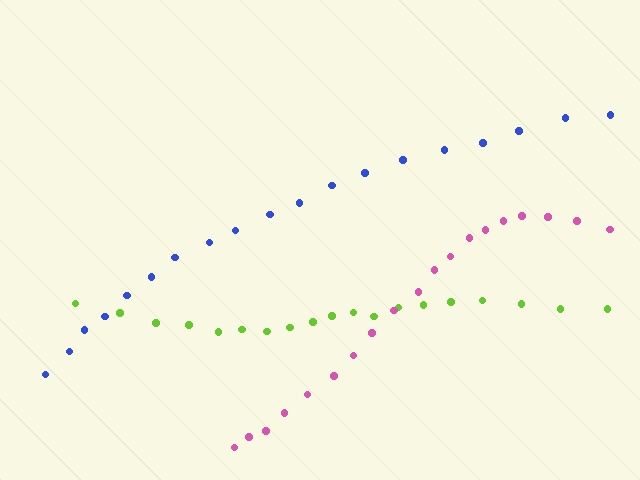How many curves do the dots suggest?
There are 3 distinct paths.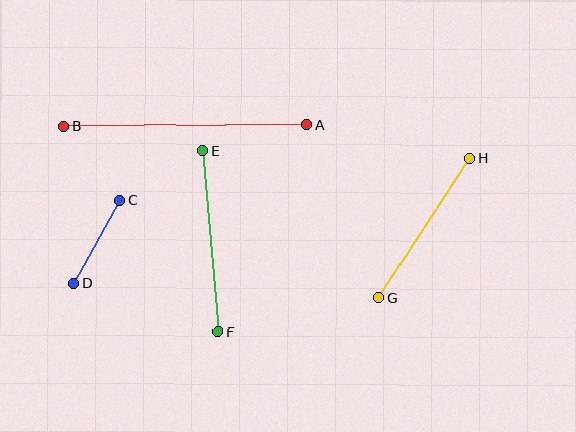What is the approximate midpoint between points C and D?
The midpoint is at approximately (97, 242) pixels.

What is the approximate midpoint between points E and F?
The midpoint is at approximately (211, 241) pixels.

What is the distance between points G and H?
The distance is approximately 167 pixels.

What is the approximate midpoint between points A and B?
The midpoint is at approximately (186, 126) pixels.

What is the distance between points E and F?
The distance is approximately 182 pixels.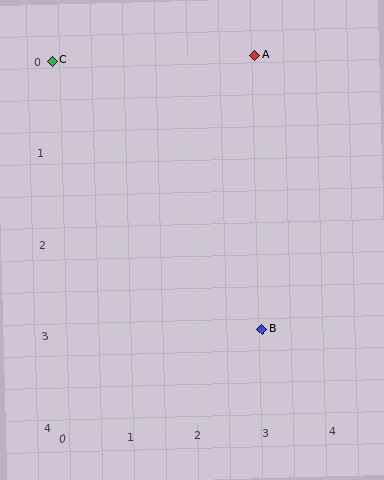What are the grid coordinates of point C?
Point C is at grid coordinates (0, 0).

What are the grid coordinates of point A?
Point A is at grid coordinates (3, 0).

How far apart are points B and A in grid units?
Points B and A are 3 rows apart.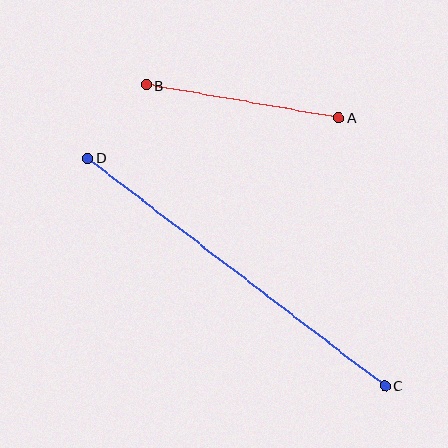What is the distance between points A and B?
The distance is approximately 196 pixels.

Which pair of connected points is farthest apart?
Points C and D are farthest apart.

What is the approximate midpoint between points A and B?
The midpoint is at approximately (242, 101) pixels.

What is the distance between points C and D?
The distance is approximately 374 pixels.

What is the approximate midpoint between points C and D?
The midpoint is at approximately (236, 272) pixels.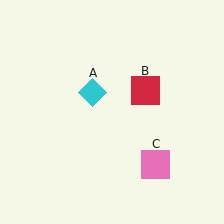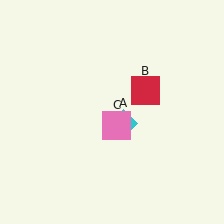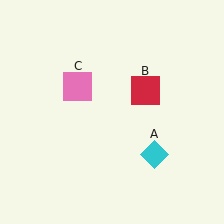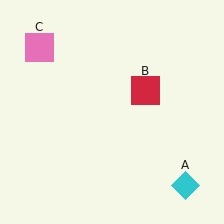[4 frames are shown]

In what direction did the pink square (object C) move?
The pink square (object C) moved up and to the left.